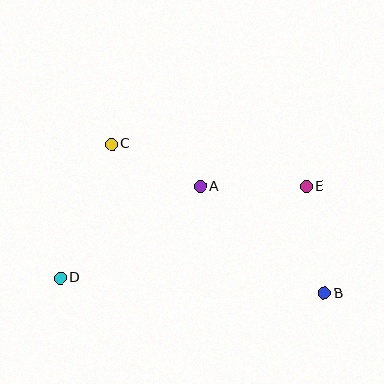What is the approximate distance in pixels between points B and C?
The distance between B and C is approximately 260 pixels.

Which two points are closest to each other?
Points A and C are closest to each other.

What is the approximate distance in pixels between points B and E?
The distance between B and E is approximately 109 pixels.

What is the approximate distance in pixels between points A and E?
The distance between A and E is approximately 106 pixels.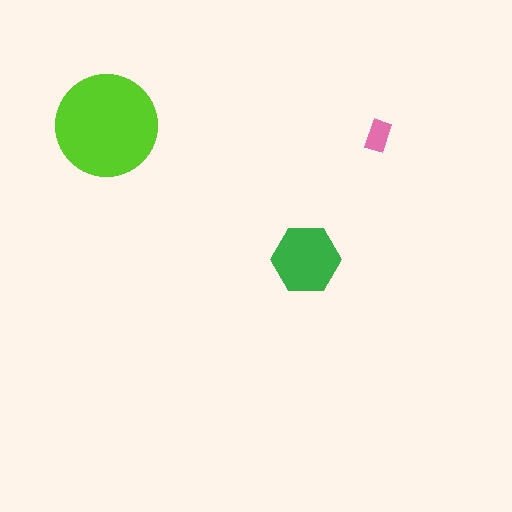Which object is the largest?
The lime circle.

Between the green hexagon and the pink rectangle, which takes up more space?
The green hexagon.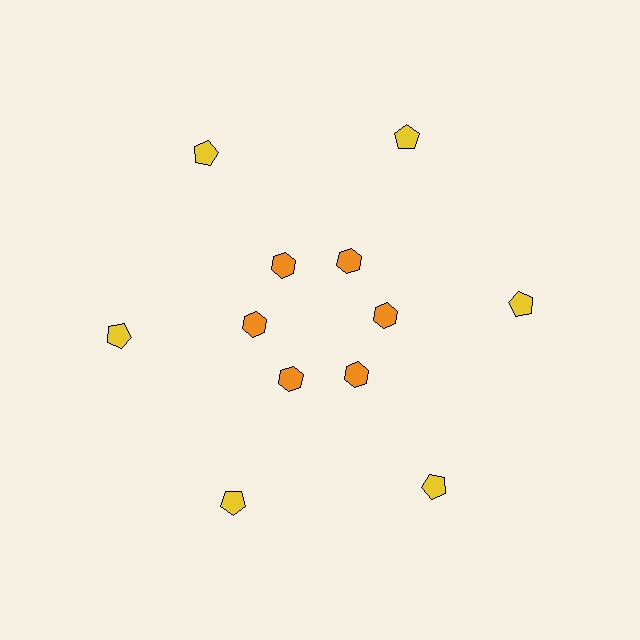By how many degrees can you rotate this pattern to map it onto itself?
The pattern maps onto itself every 60 degrees of rotation.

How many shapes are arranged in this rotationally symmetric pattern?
There are 12 shapes, arranged in 6 groups of 2.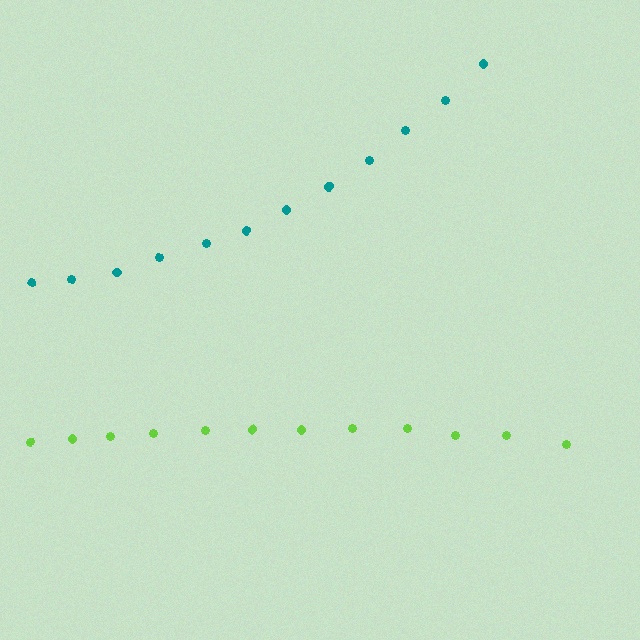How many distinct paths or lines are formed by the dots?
There are 2 distinct paths.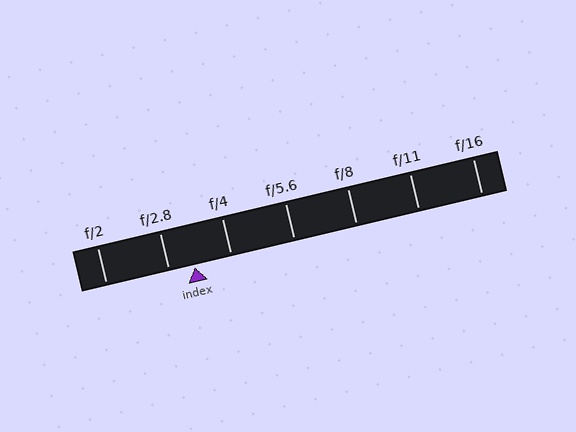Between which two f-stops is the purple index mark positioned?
The index mark is between f/2.8 and f/4.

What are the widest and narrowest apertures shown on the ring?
The widest aperture shown is f/2 and the narrowest is f/16.